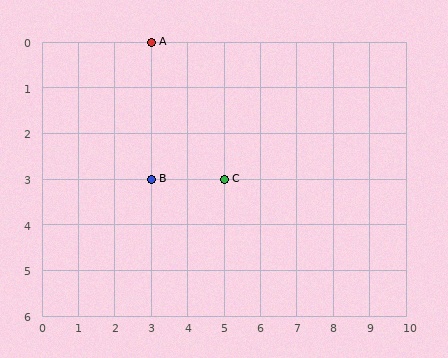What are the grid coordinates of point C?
Point C is at grid coordinates (5, 3).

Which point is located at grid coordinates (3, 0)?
Point A is at (3, 0).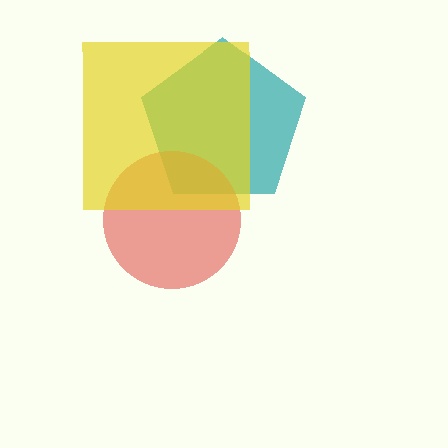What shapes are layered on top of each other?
The layered shapes are: a teal pentagon, a red circle, a yellow square.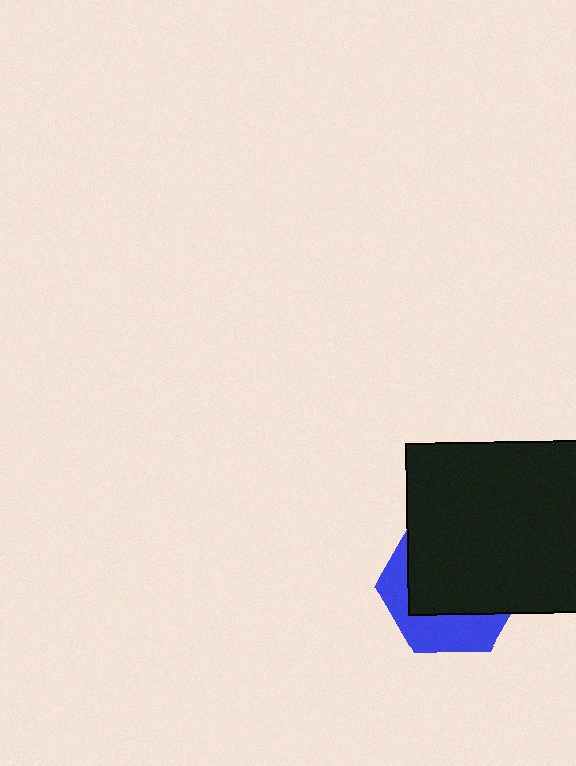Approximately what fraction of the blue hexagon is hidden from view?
Roughly 65% of the blue hexagon is hidden behind the black square.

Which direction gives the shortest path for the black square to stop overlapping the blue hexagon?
Moving up gives the shortest separation.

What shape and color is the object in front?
The object in front is a black square.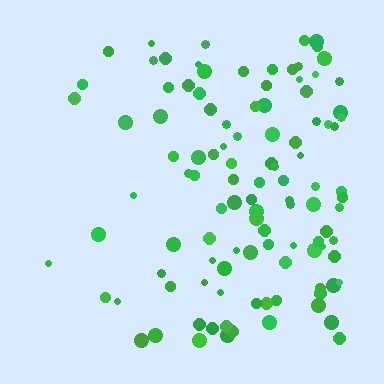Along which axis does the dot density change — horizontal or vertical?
Horizontal.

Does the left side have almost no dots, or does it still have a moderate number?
Still a moderate number, just noticeably fewer than the right.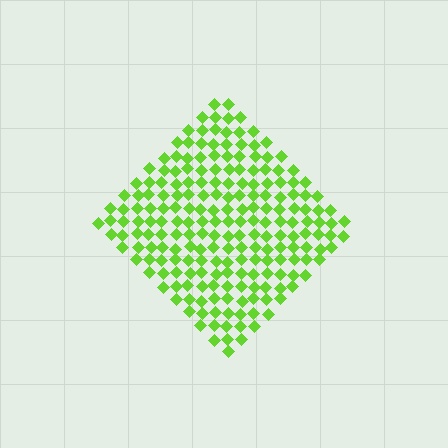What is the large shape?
The large shape is a diamond.